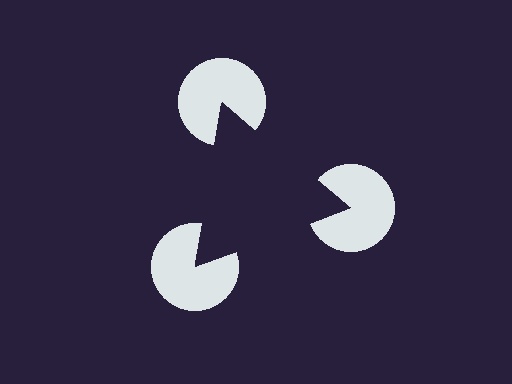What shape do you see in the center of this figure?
An illusory triangle — its edges are inferred from the aligned wedge cuts in the pac-man discs, not physically drawn.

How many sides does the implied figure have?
3 sides.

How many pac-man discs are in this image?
There are 3 — one at each vertex of the illusory triangle.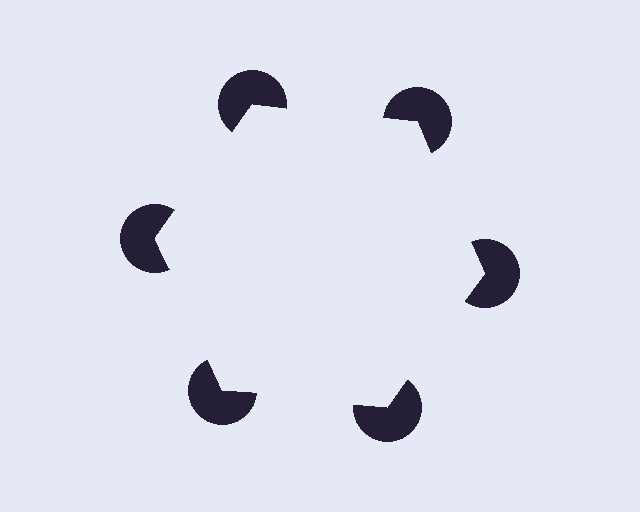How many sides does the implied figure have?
6 sides.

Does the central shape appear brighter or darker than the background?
It typically appears slightly brighter than the background, even though no actual brightness change is drawn.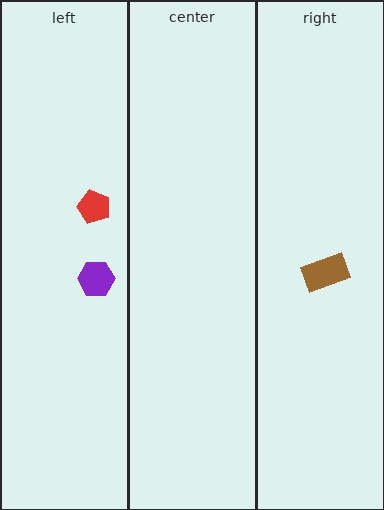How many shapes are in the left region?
2.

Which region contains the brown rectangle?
The right region.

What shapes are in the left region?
The purple hexagon, the red pentagon.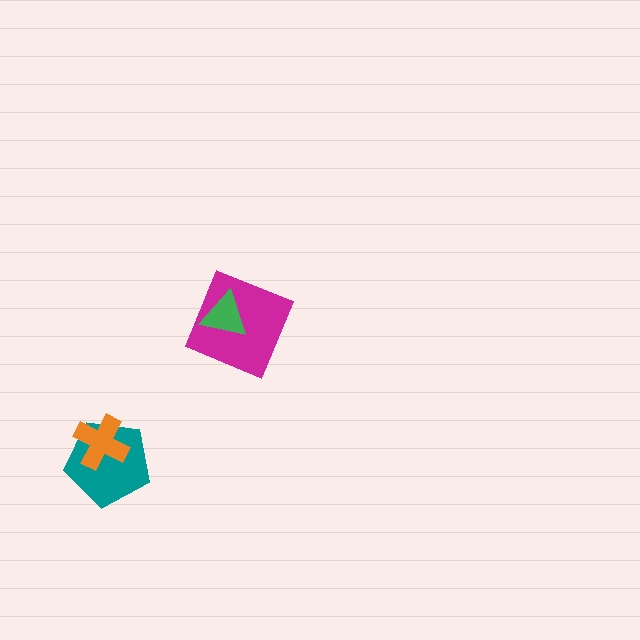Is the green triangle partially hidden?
No, no other shape covers it.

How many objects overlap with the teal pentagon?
1 object overlaps with the teal pentagon.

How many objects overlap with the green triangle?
1 object overlaps with the green triangle.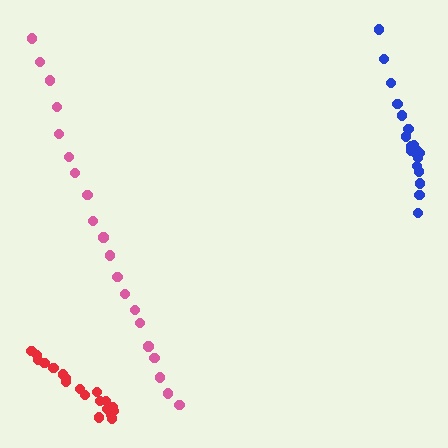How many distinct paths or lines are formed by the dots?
There are 3 distinct paths.